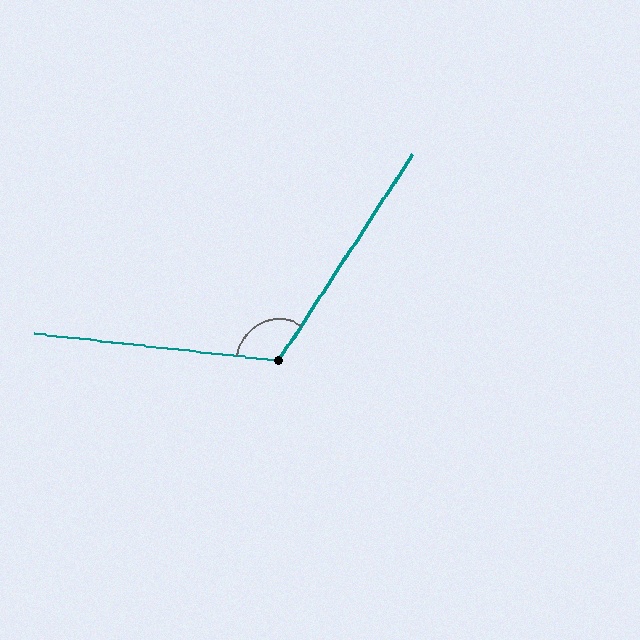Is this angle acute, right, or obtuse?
It is obtuse.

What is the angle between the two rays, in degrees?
Approximately 117 degrees.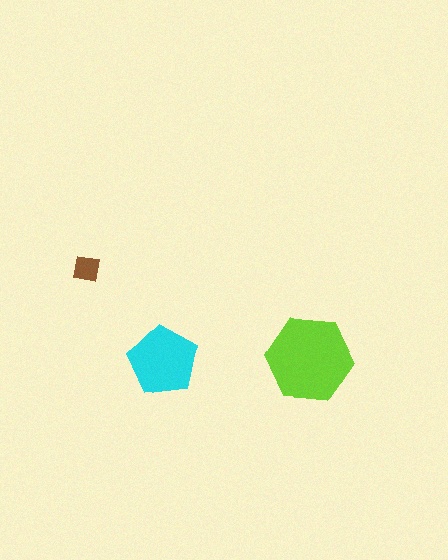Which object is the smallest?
The brown square.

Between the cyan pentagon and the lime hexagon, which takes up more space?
The lime hexagon.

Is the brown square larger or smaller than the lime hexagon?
Smaller.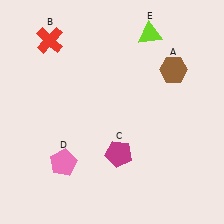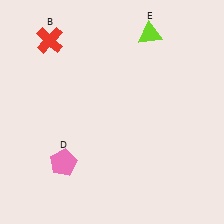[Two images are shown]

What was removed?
The magenta pentagon (C), the brown hexagon (A) were removed in Image 2.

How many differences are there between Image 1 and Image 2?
There are 2 differences between the two images.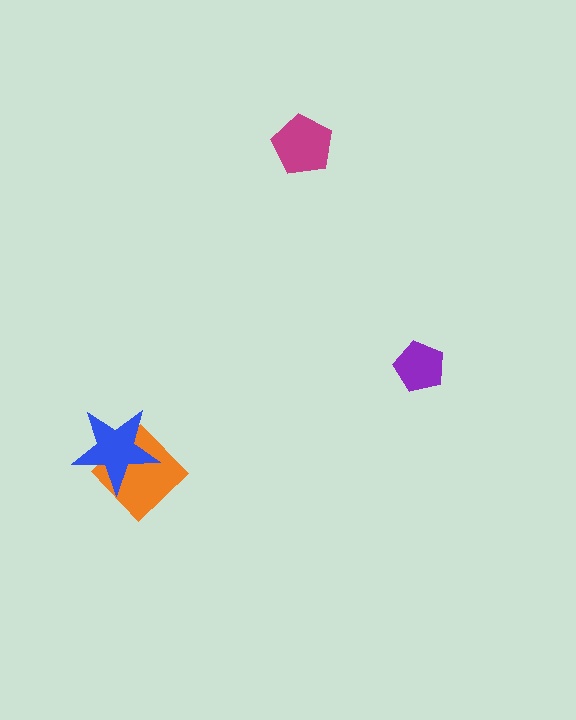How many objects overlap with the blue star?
1 object overlaps with the blue star.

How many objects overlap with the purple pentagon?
0 objects overlap with the purple pentagon.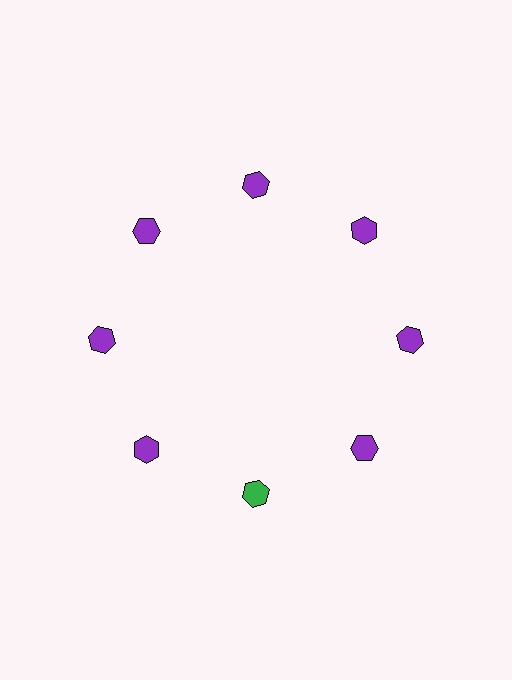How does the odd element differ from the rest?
It has a different color: green instead of purple.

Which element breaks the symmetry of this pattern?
The green hexagon at roughly the 6 o'clock position breaks the symmetry. All other shapes are purple hexagons.